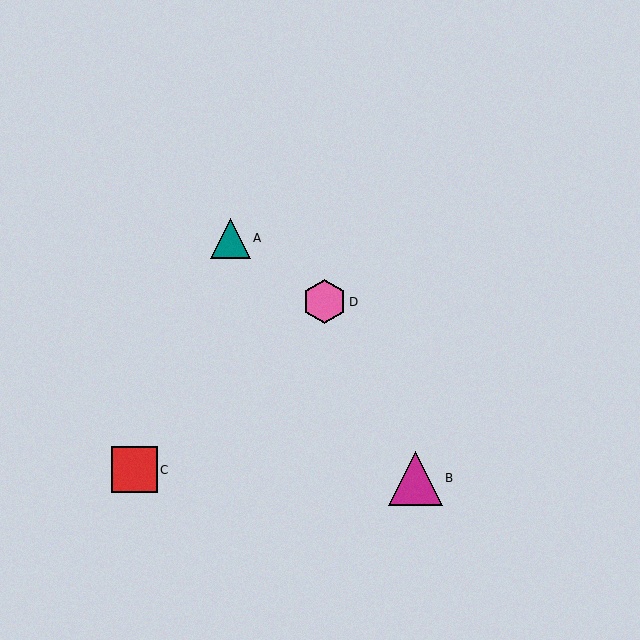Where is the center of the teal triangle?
The center of the teal triangle is at (231, 238).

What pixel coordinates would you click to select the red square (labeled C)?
Click at (134, 470) to select the red square C.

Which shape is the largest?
The magenta triangle (labeled B) is the largest.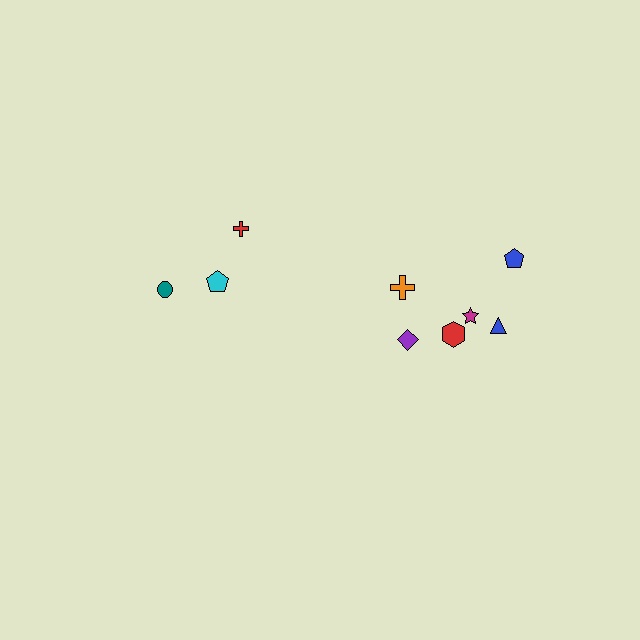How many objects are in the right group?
There are 6 objects.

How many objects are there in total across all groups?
There are 9 objects.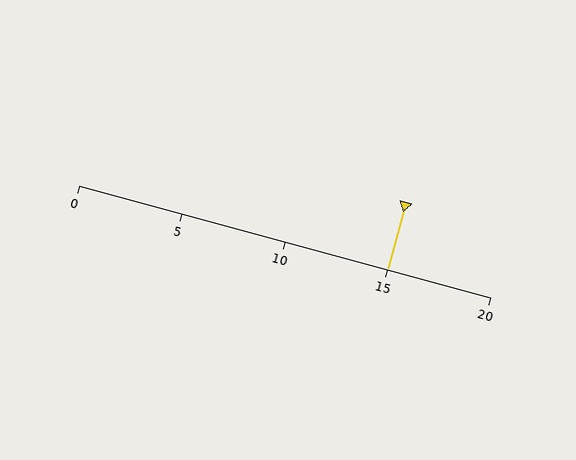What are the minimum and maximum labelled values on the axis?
The axis runs from 0 to 20.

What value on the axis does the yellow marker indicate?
The marker indicates approximately 15.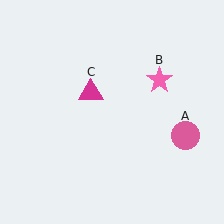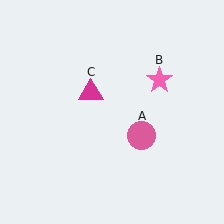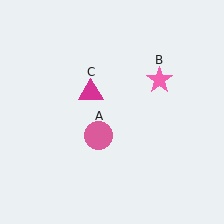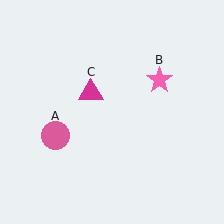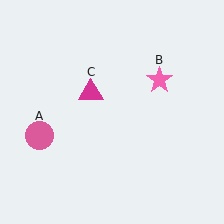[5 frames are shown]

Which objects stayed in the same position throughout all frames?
Pink star (object B) and magenta triangle (object C) remained stationary.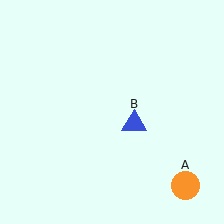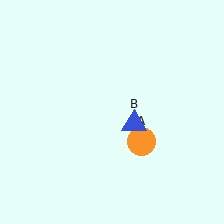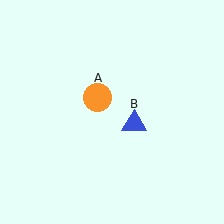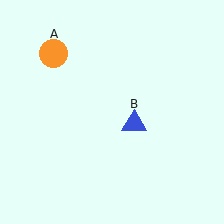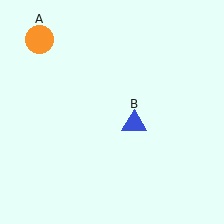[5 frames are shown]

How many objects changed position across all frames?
1 object changed position: orange circle (object A).